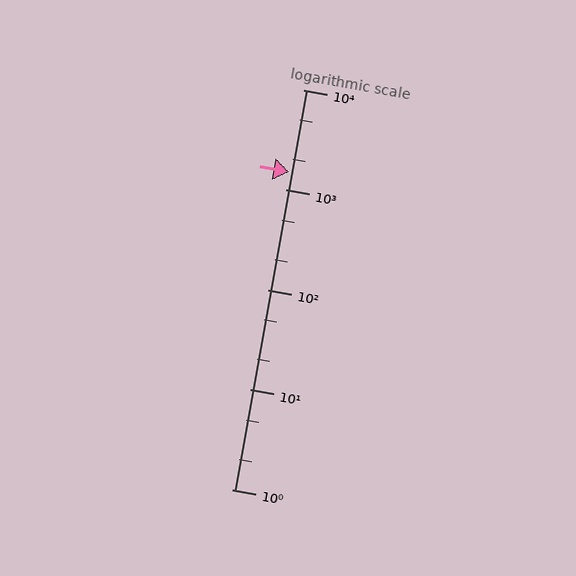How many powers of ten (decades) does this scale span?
The scale spans 4 decades, from 1 to 10000.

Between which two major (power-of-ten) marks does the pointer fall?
The pointer is between 1000 and 10000.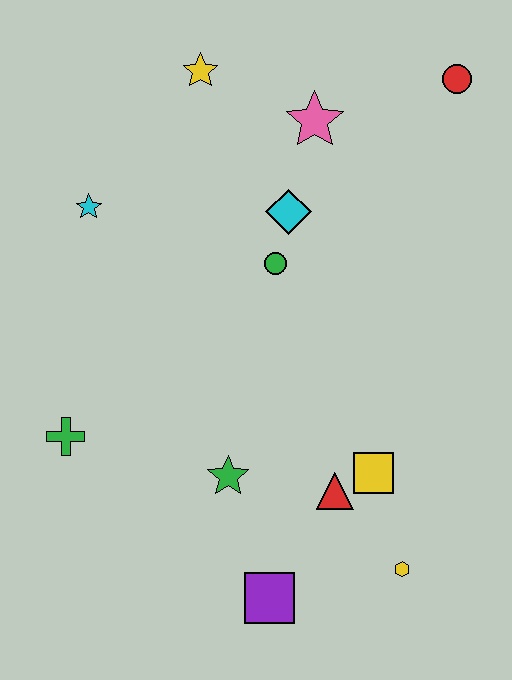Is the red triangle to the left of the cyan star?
No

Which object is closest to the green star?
The red triangle is closest to the green star.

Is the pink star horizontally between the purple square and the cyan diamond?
No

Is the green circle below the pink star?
Yes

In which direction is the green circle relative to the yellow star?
The green circle is below the yellow star.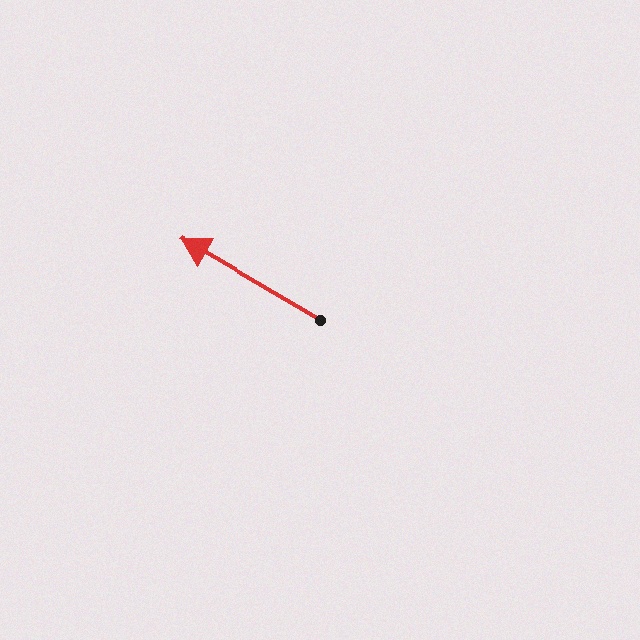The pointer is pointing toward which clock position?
Roughly 10 o'clock.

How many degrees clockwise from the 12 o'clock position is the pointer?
Approximately 300 degrees.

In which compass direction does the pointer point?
Northwest.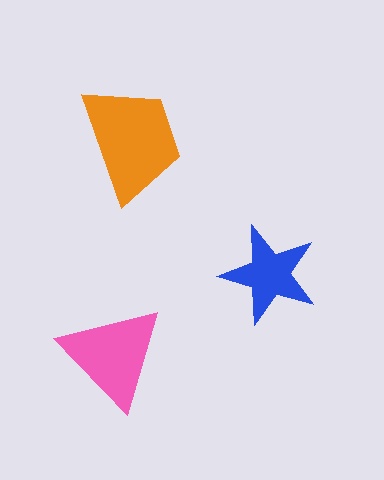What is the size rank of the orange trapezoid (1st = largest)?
1st.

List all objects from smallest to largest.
The blue star, the pink triangle, the orange trapezoid.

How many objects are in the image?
There are 3 objects in the image.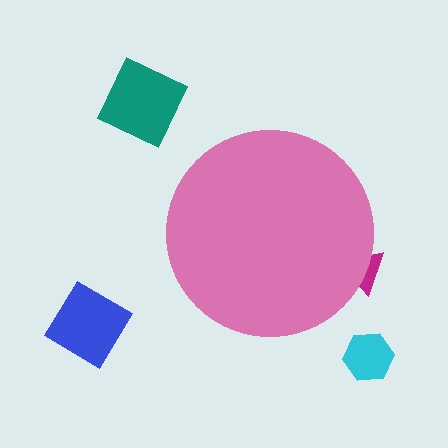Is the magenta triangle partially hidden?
Yes, the magenta triangle is partially hidden behind the pink circle.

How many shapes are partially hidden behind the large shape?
1 shape is partially hidden.